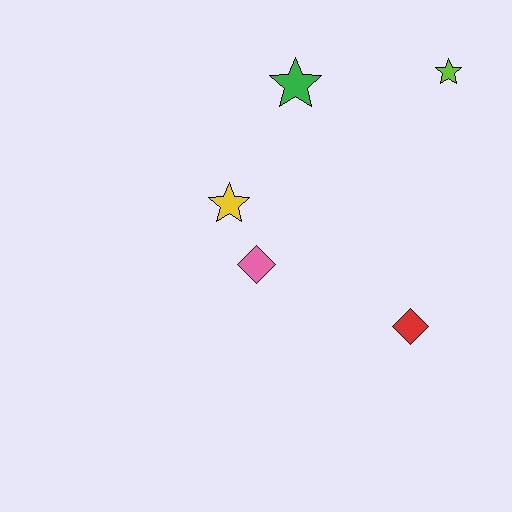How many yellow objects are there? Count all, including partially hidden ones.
There is 1 yellow object.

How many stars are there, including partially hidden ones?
There are 3 stars.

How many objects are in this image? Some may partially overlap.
There are 5 objects.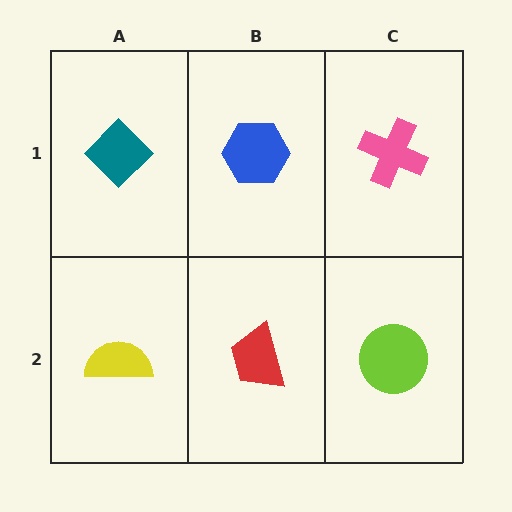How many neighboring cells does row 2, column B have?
3.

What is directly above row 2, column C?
A pink cross.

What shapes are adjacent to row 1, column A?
A yellow semicircle (row 2, column A), a blue hexagon (row 1, column B).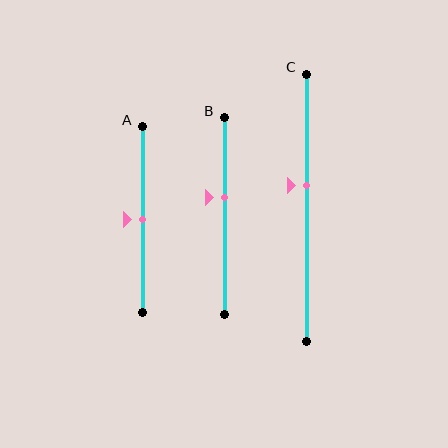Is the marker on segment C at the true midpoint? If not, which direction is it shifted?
No, the marker on segment C is shifted upward by about 8% of the segment length.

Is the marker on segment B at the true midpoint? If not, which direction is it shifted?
No, the marker on segment B is shifted upward by about 10% of the segment length.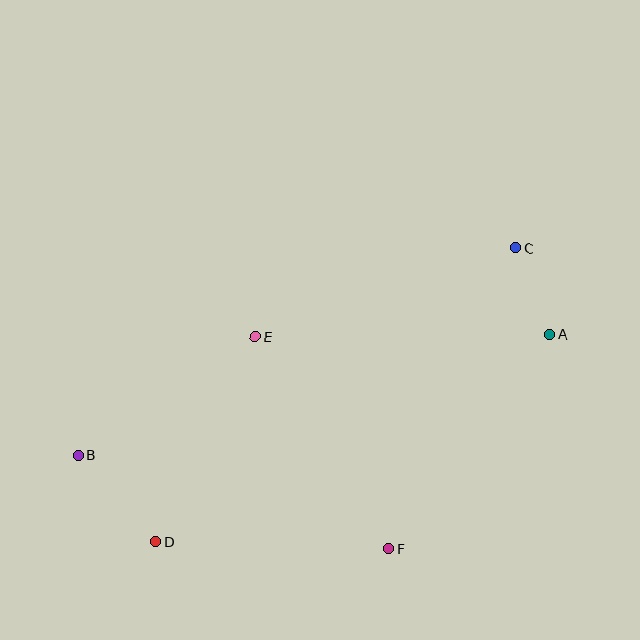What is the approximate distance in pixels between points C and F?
The distance between C and F is approximately 327 pixels.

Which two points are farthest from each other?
Points A and B are farthest from each other.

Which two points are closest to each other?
Points A and C are closest to each other.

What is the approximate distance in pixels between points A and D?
The distance between A and D is approximately 444 pixels.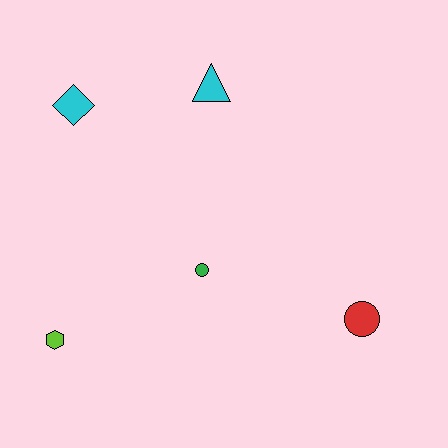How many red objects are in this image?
There is 1 red object.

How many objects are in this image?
There are 5 objects.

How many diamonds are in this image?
There is 1 diamond.